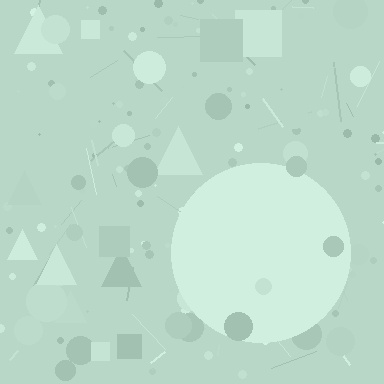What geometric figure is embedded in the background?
A circle is embedded in the background.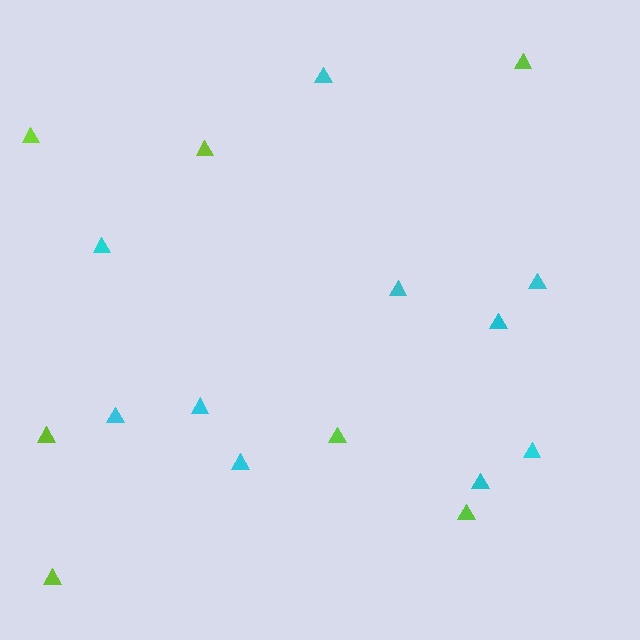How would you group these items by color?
There are 2 groups: one group of cyan triangles (10) and one group of lime triangles (7).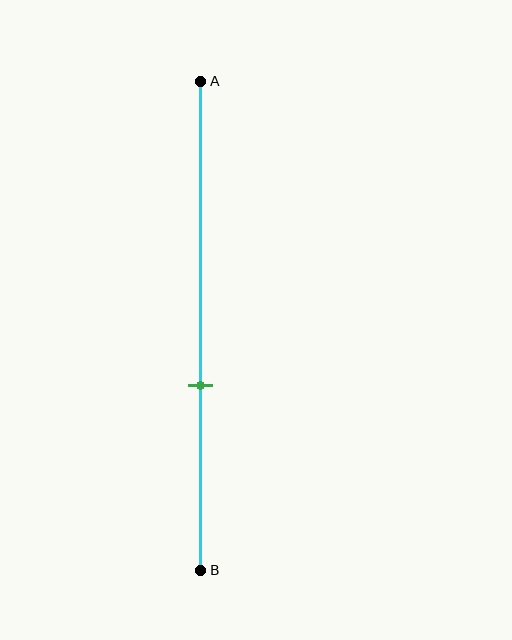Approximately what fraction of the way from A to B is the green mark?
The green mark is approximately 60% of the way from A to B.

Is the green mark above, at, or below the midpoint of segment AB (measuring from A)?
The green mark is below the midpoint of segment AB.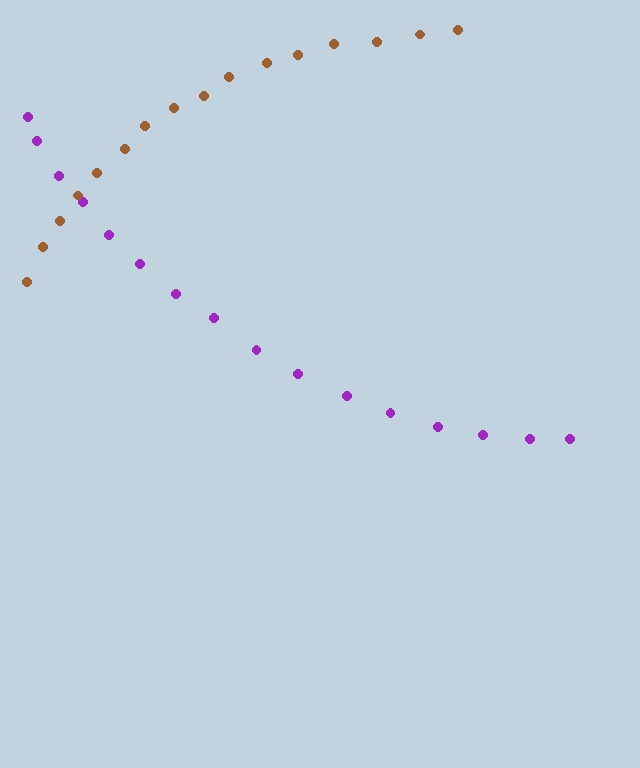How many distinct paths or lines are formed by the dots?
There are 2 distinct paths.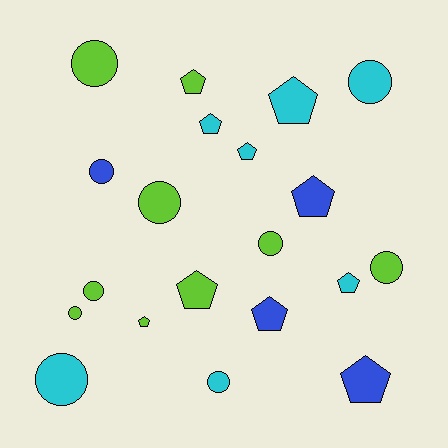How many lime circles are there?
There are 6 lime circles.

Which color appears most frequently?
Lime, with 9 objects.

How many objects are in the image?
There are 20 objects.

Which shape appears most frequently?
Circle, with 10 objects.